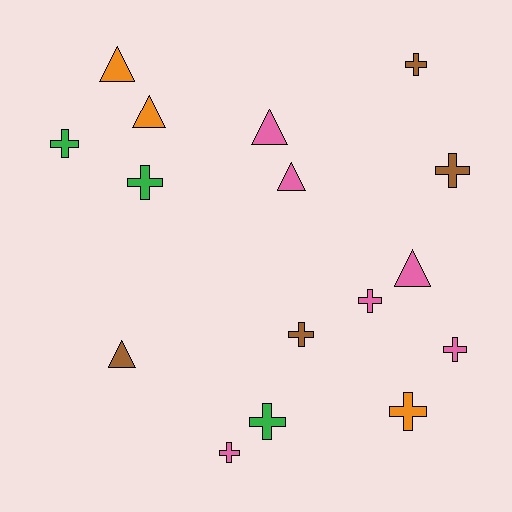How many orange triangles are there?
There are 2 orange triangles.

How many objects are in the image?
There are 16 objects.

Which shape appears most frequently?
Cross, with 10 objects.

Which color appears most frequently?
Pink, with 6 objects.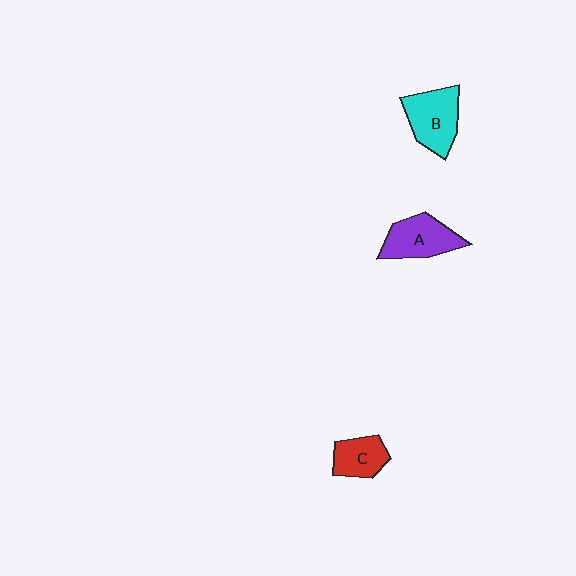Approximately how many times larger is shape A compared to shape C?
Approximately 1.4 times.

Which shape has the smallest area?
Shape C (red).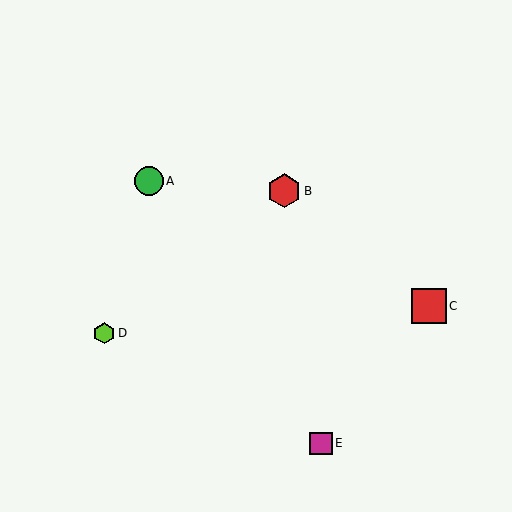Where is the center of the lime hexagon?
The center of the lime hexagon is at (104, 333).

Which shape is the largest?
The red square (labeled C) is the largest.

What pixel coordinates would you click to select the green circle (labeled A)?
Click at (149, 181) to select the green circle A.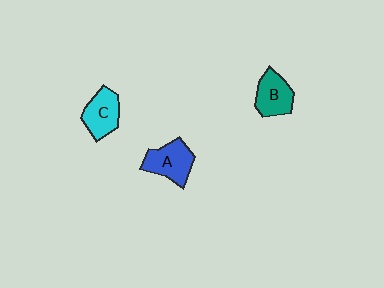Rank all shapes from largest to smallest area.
From largest to smallest: A (blue), C (cyan), B (teal).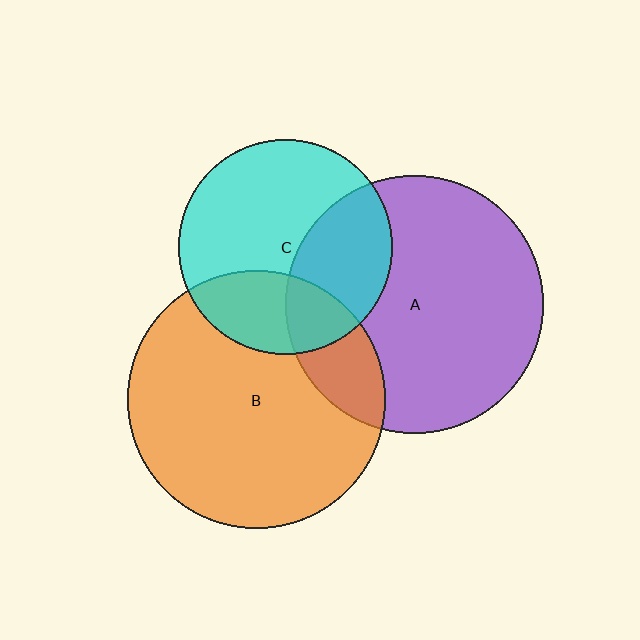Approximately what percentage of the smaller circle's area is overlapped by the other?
Approximately 35%.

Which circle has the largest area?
Circle A (purple).